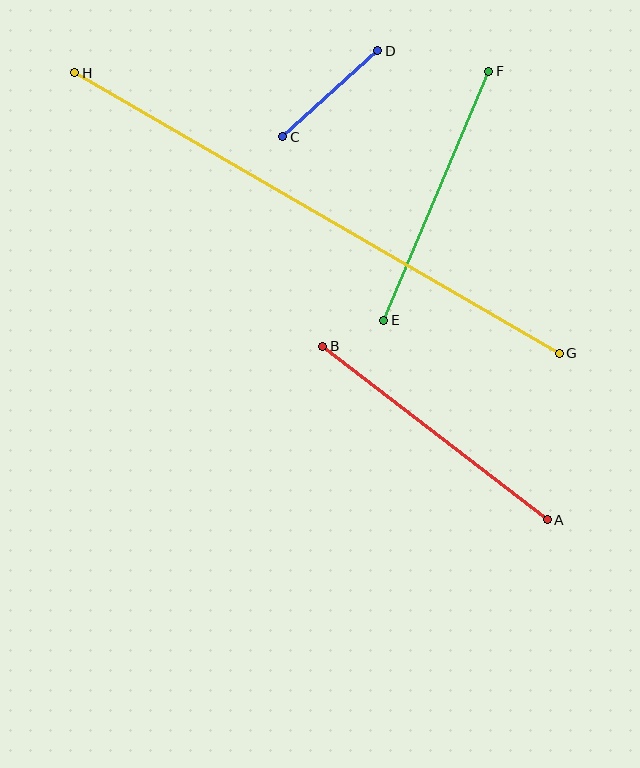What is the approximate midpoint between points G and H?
The midpoint is at approximately (317, 213) pixels.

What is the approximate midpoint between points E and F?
The midpoint is at approximately (436, 196) pixels.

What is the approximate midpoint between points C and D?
The midpoint is at approximately (330, 94) pixels.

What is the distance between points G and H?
The distance is approximately 560 pixels.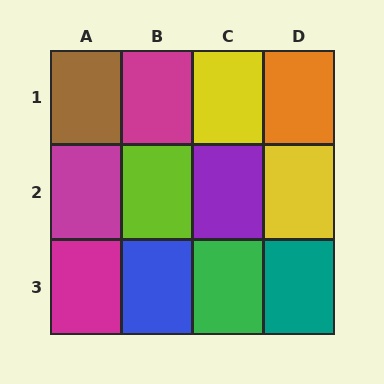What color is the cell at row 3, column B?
Blue.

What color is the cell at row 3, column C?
Green.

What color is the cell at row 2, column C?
Purple.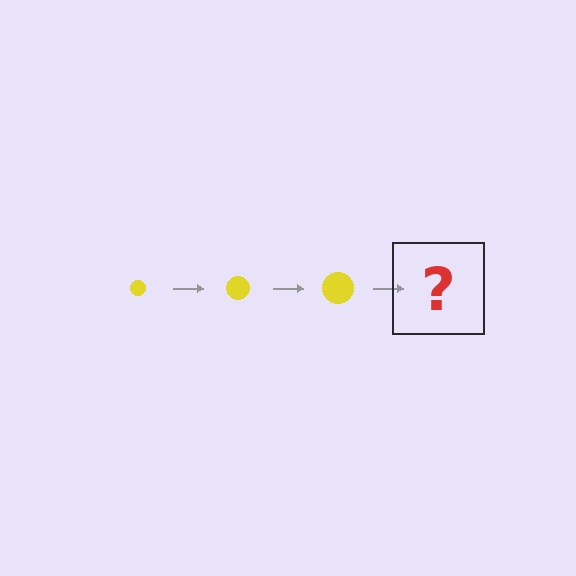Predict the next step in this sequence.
The next step is a yellow circle, larger than the previous one.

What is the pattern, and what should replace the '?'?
The pattern is that the circle gets progressively larger each step. The '?' should be a yellow circle, larger than the previous one.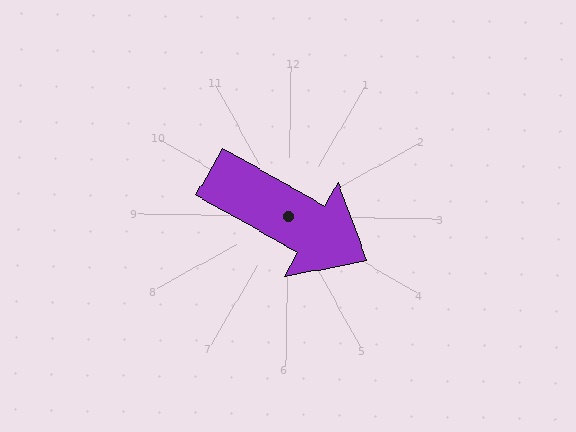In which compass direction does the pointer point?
Southeast.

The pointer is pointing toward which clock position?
Roughly 4 o'clock.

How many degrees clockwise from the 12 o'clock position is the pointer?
Approximately 119 degrees.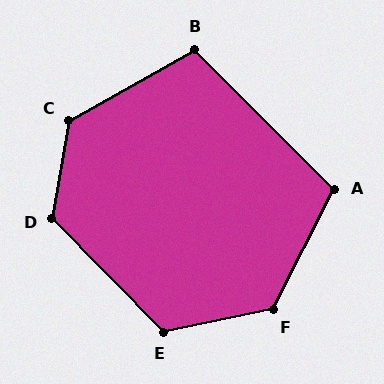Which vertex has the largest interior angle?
C, at approximately 129 degrees.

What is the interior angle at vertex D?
Approximately 126 degrees (obtuse).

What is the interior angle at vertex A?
Approximately 108 degrees (obtuse).